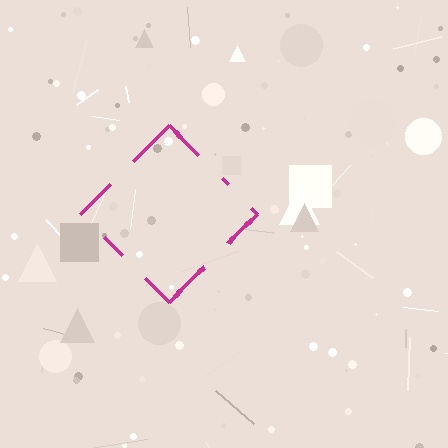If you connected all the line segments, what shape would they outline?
They would outline a diamond.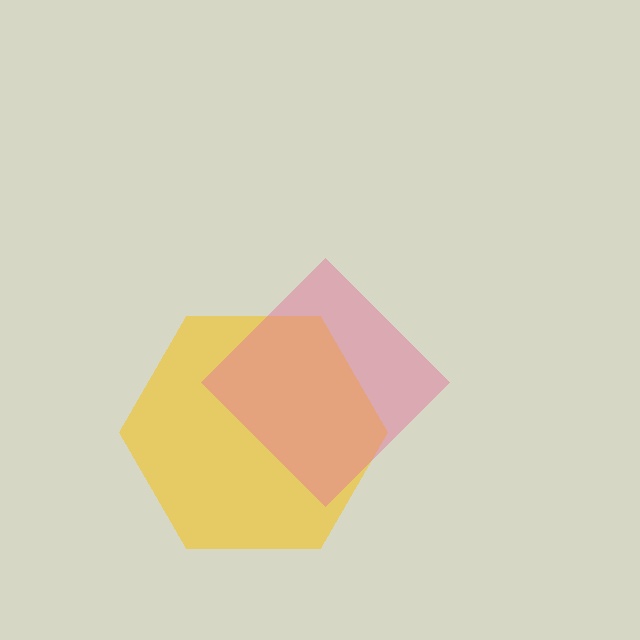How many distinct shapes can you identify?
There are 2 distinct shapes: a yellow hexagon, a pink diamond.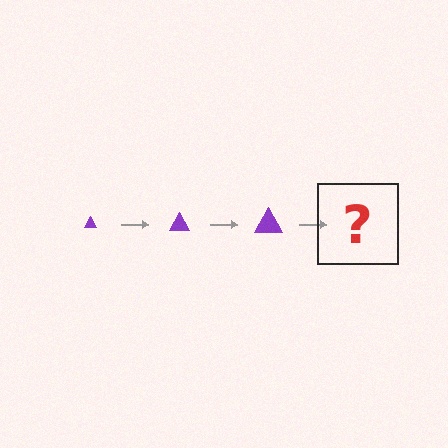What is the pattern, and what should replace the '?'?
The pattern is that the triangle gets progressively larger each step. The '?' should be a purple triangle, larger than the previous one.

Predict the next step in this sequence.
The next step is a purple triangle, larger than the previous one.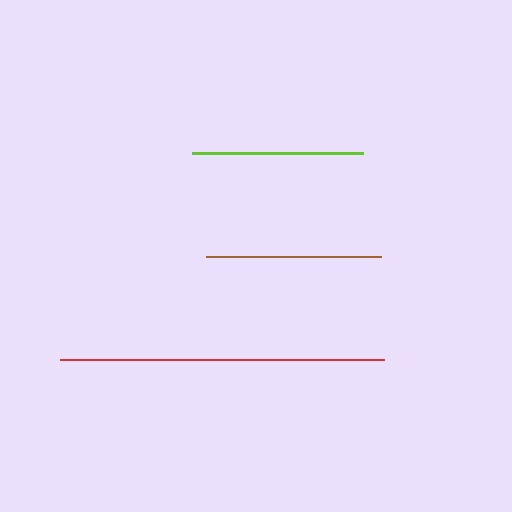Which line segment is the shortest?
The lime line is the shortest at approximately 171 pixels.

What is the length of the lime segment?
The lime segment is approximately 171 pixels long.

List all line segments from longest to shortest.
From longest to shortest: red, brown, lime.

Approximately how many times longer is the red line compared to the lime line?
The red line is approximately 1.9 times the length of the lime line.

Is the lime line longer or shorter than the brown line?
The brown line is longer than the lime line.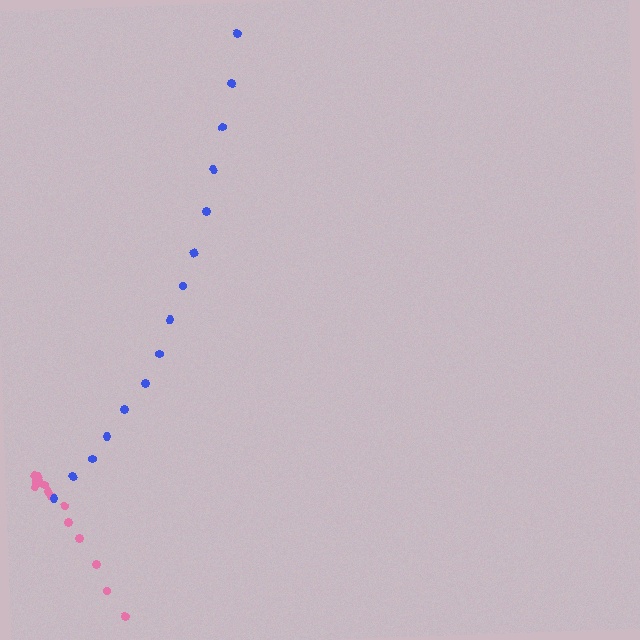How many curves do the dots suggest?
There are 2 distinct paths.